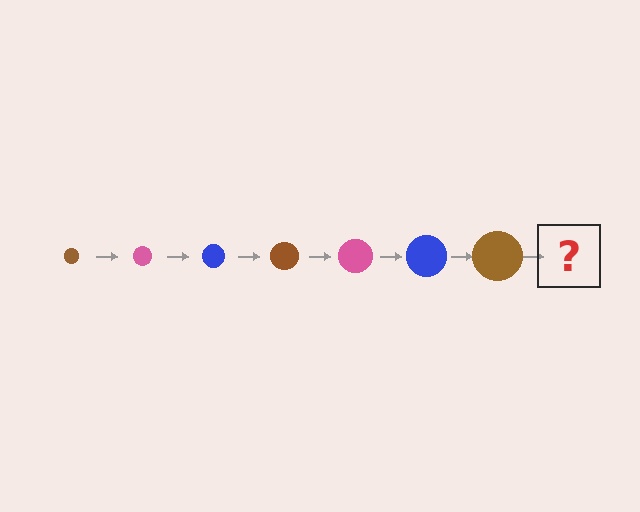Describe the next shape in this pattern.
It should be a pink circle, larger than the previous one.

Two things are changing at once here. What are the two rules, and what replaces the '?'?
The two rules are that the circle grows larger each step and the color cycles through brown, pink, and blue. The '?' should be a pink circle, larger than the previous one.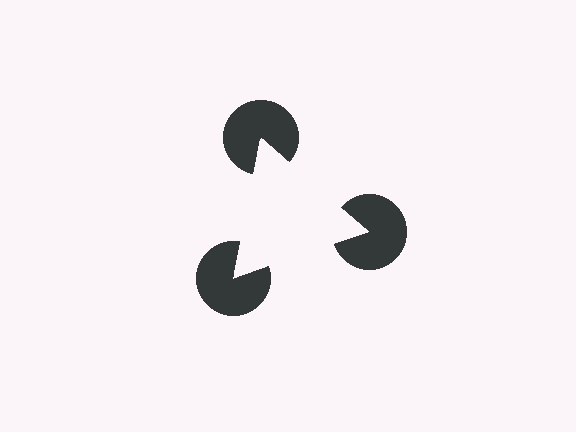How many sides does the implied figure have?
3 sides.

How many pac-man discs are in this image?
There are 3 — one at each vertex of the illusory triangle.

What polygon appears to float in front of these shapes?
An illusory triangle — its edges are inferred from the aligned wedge cuts in the pac-man discs, not physically drawn.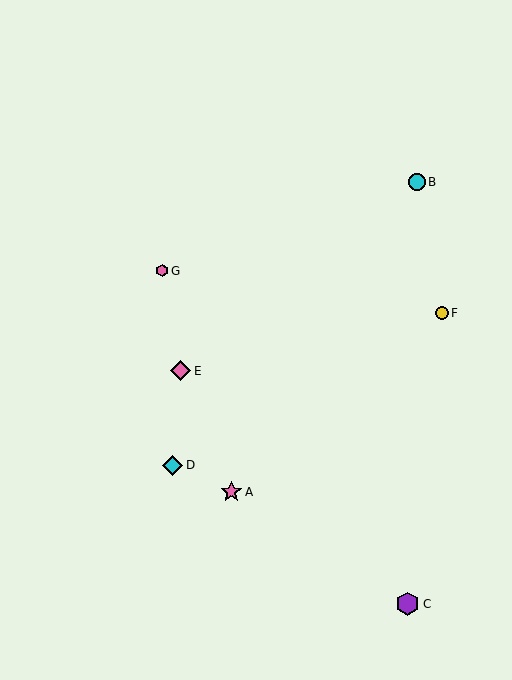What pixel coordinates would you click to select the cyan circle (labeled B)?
Click at (417, 182) to select the cyan circle B.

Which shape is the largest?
The purple hexagon (labeled C) is the largest.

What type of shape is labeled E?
Shape E is a pink diamond.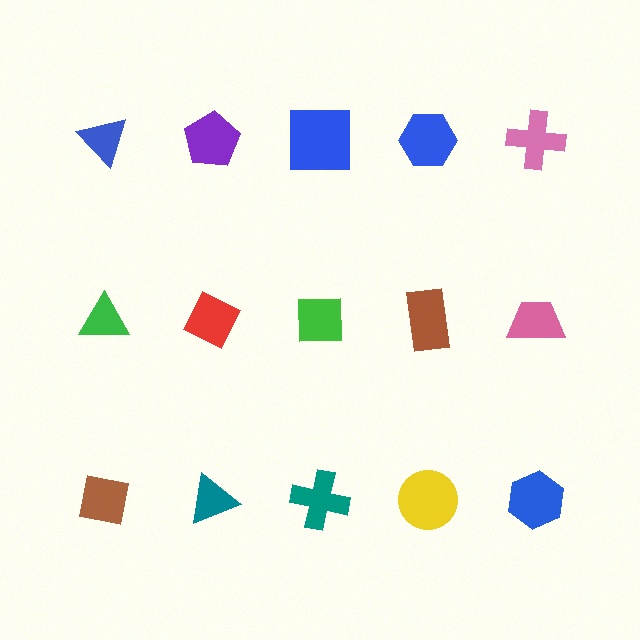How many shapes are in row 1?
5 shapes.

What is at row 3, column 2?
A teal triangle.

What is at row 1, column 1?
A blue triangle.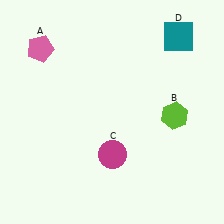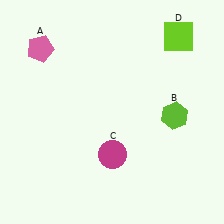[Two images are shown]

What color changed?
The square (D) changed from teal in Image 1 to lime in Image 2.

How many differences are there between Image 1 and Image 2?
There is 1 difference between the two images.